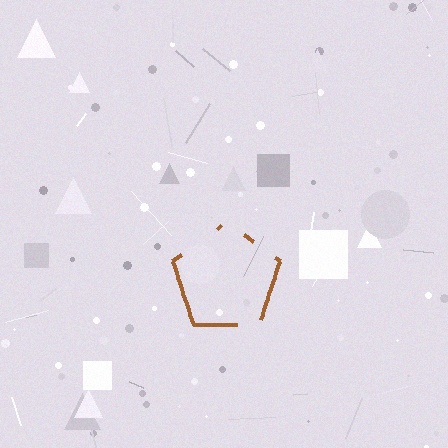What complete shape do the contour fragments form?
The contour fragments form a pentagon.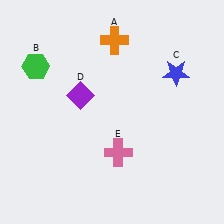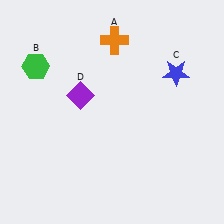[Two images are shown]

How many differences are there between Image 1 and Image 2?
There is 1 difference between the two images.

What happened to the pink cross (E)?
The pink cross (E) was removed in Image 2. It was in the bottom-right area of Image 1.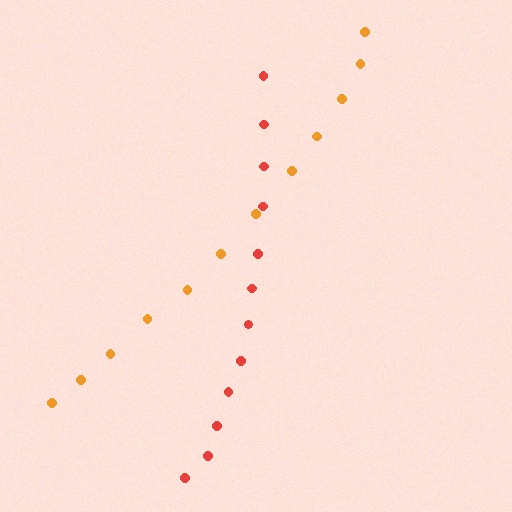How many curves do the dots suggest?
There are 2 distinct paths.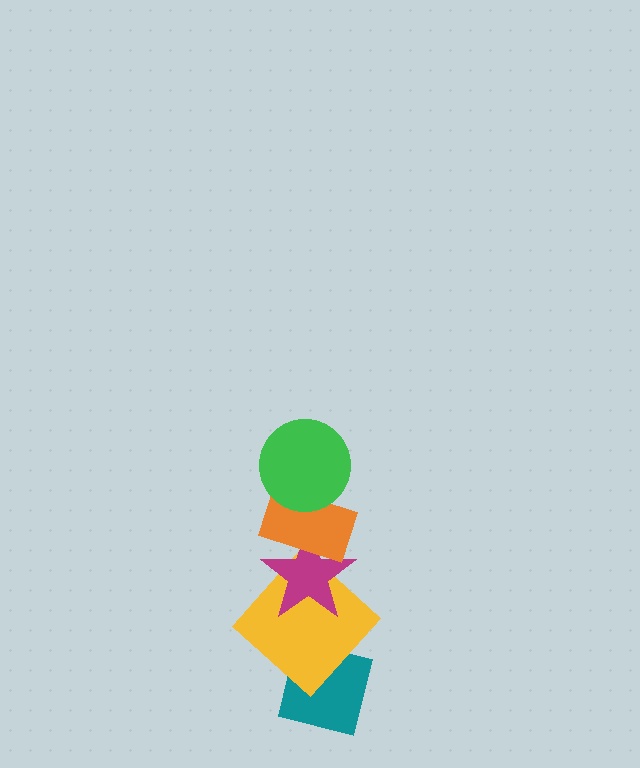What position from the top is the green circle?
The green circle is 1st from the top.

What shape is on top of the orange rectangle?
The green circle is on top of the orange rectangle.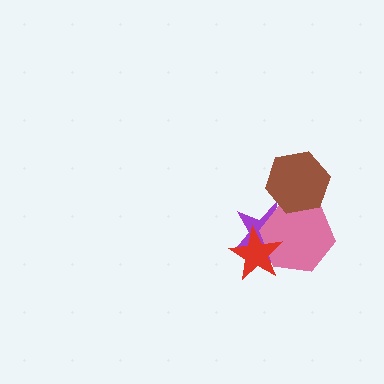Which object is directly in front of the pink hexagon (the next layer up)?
The red star is directly in front of the pink hexagon.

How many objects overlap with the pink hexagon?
3 objects overlap with the pink hexagon.